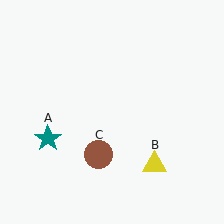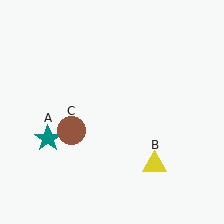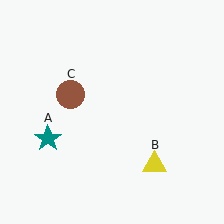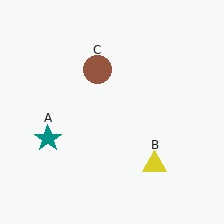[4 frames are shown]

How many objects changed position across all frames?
1 object changed position: brown circle (object C).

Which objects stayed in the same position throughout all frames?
Teal star (object A) and yellow triangle (object B) remained stationary.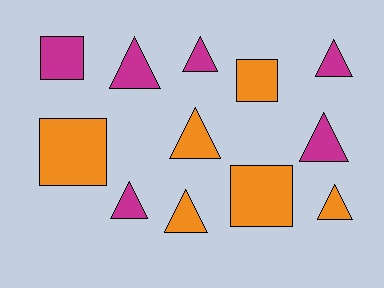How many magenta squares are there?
There is 1 magenta square.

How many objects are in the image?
There are 12 objects.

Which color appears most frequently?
Orange, with 6 objects.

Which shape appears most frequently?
Triangle, with 8 objects.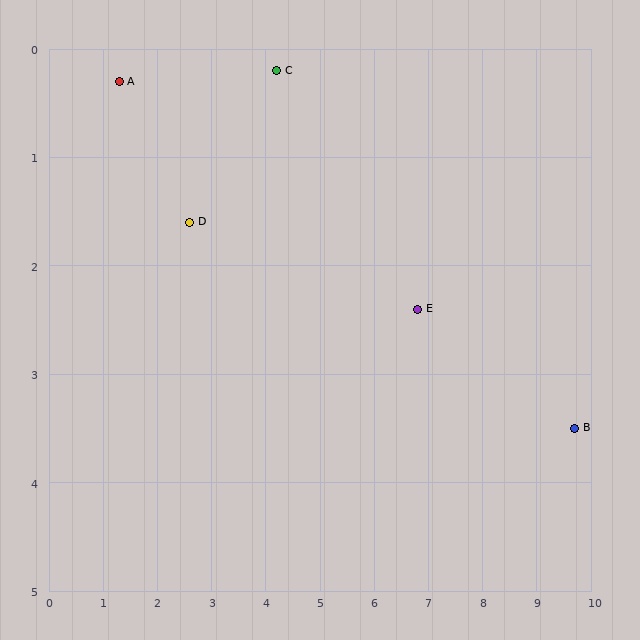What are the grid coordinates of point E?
Point E is at approximately (6.8, 2.4).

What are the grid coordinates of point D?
Point D is at approximately (2.6, 1.6).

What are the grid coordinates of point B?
Point B is at approximately (9.7, 3.5).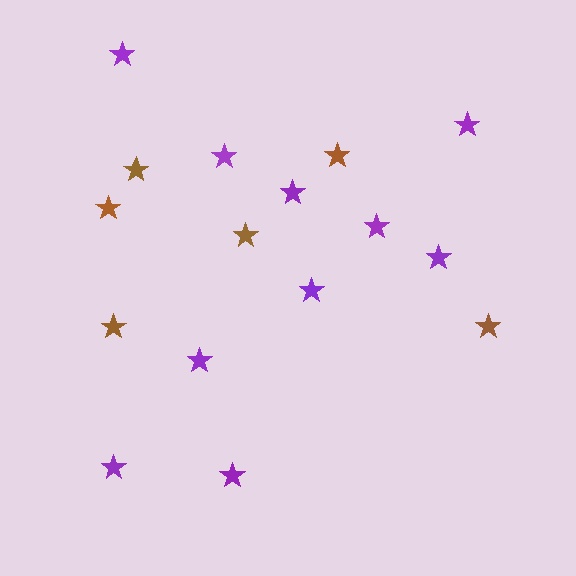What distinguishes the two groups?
There are 2 groups: one group of brown stars (6) and one group of purple stars (10).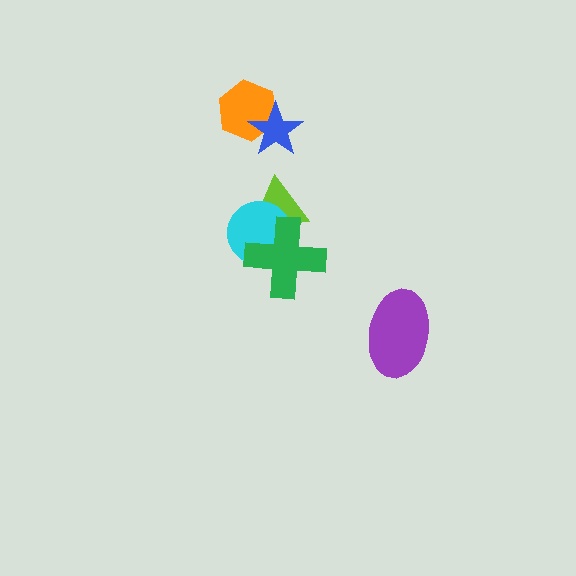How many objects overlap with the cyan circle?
2 objects overlap with the cyan circle.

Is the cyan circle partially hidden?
Yes, it is partially covered by another shape.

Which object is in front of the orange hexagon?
The blue star is in front of the orange hexagon.